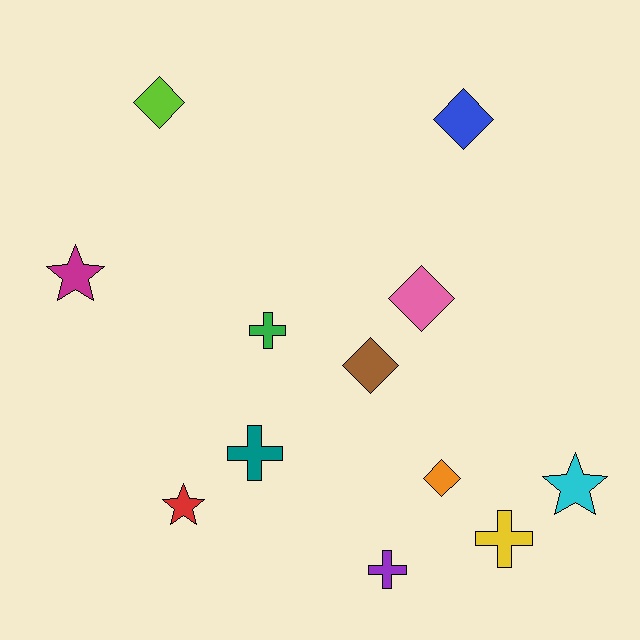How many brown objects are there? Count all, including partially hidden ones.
There is 1 brown object.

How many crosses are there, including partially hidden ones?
There are 4 crosses.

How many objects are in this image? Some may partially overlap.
There are 12 objects.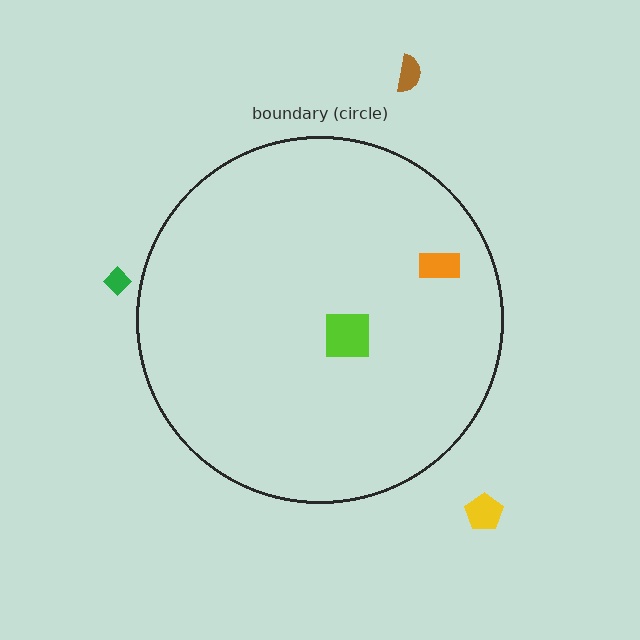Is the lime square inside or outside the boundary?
Inside.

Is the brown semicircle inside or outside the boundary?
Outside.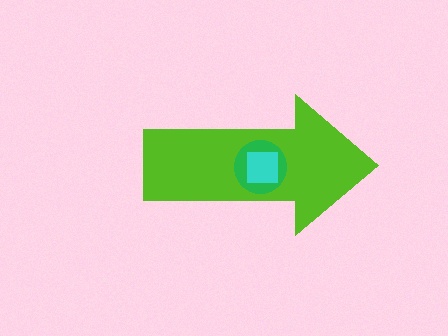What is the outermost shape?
The lime arrow.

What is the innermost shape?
The cyan square.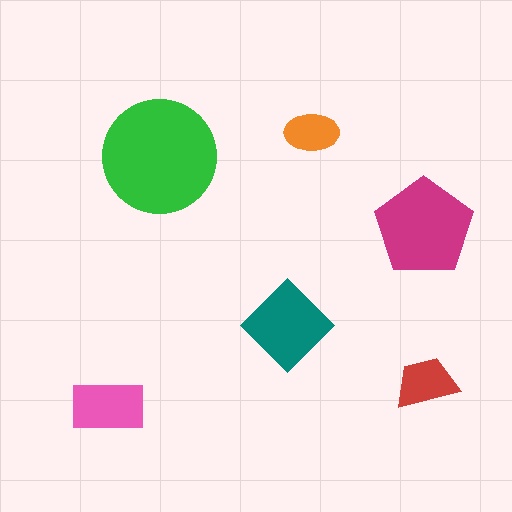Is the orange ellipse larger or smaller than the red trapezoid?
Smaller.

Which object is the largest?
The green circle.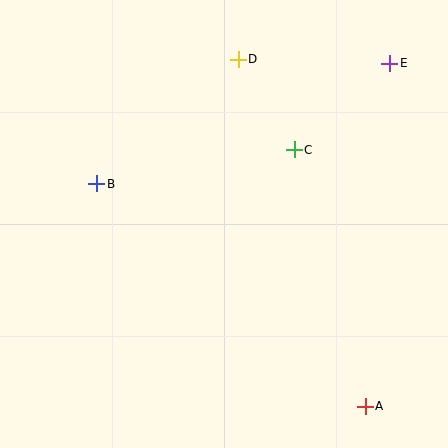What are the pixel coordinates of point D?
Point D is at (238, 59).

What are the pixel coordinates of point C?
Point C is at (294, 150).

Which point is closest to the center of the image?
Point C at (294, 150) is closest to the center.